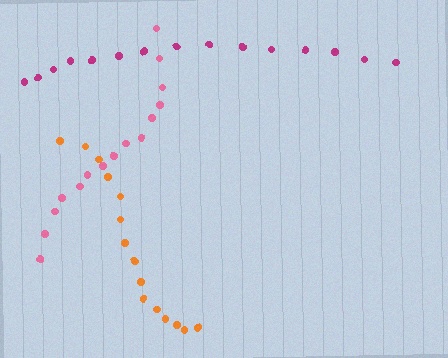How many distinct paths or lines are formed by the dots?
There are 3 distinct paths.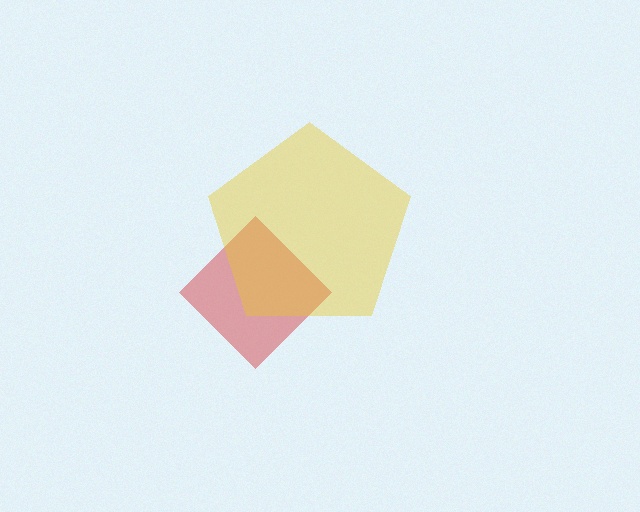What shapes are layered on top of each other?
The layered shapes are: a red diamond, a yellow pentagon.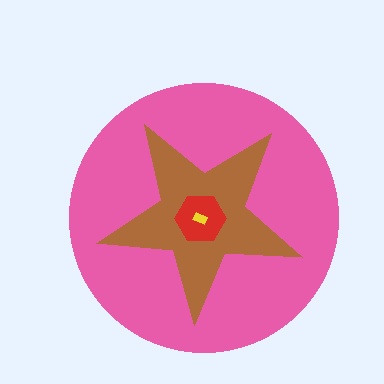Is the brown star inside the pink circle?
Yes.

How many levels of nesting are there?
4.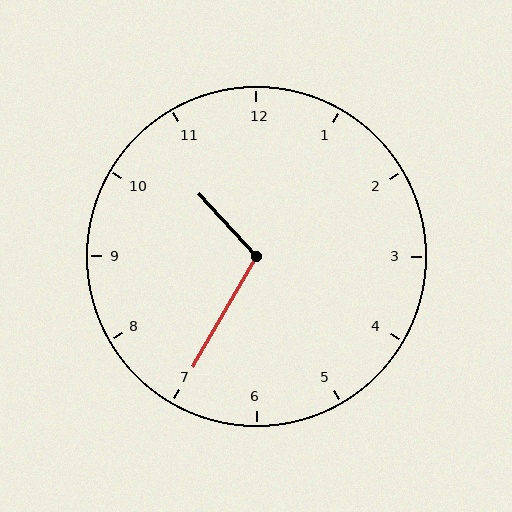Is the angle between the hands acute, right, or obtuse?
It is obtuse.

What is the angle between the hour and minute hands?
Approximately 108 degrees.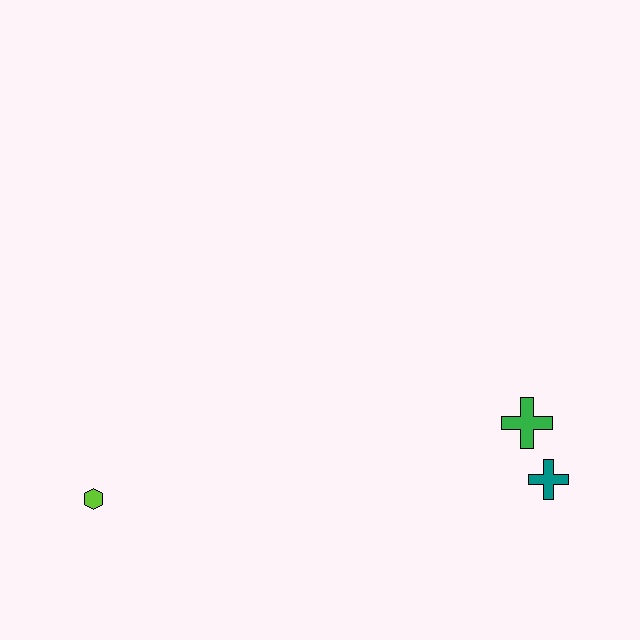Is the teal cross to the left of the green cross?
No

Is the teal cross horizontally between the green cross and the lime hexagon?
No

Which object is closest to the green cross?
The teal cross is closest to the green cross.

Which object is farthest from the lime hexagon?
The teal cross is farthest from the lime hexagon.